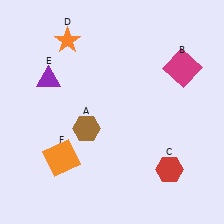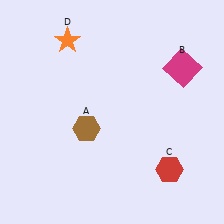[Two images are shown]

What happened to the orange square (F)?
The orange square (F) was removed in Image 2. It was in the bottom-left area of Image 1.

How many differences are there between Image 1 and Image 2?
There are 2 differences between the two images.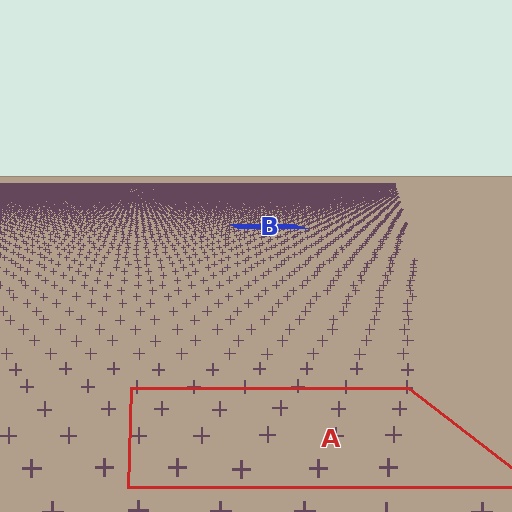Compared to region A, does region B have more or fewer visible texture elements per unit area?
Region B has more texture elements per unit area — they are packed more densely because it is farther away.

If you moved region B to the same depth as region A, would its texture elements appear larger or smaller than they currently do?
They would appear larger. At a closer depth, the same texture elements are projected at a bigger on-screen size.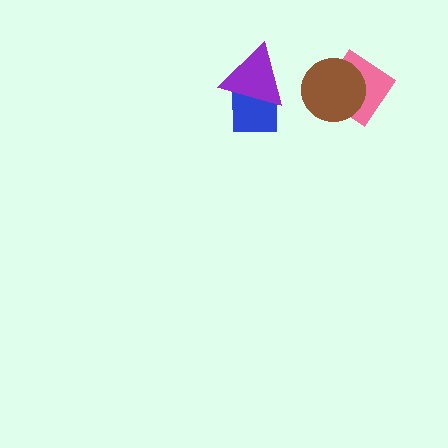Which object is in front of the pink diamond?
The brown circle is in front of the pink diamond.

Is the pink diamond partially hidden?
Yes, it is partially covered by another shape.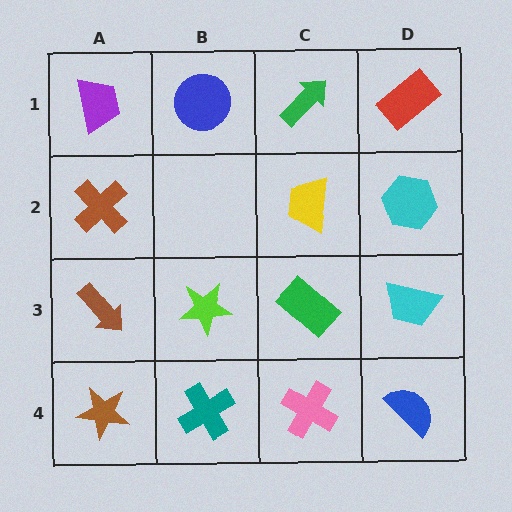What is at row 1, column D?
A red rectangle.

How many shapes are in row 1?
4 shapes.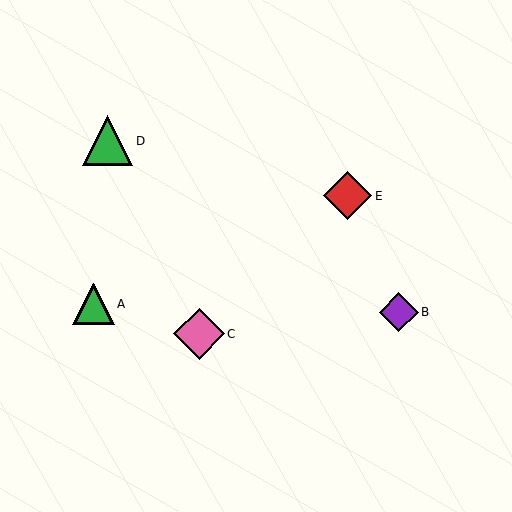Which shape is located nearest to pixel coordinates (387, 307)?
The purple diamond (labeled B) at (399, 312) is nearest to that location.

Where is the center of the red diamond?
The center of the red diamond is at (348, 196).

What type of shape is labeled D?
Shape D is a green triangle.